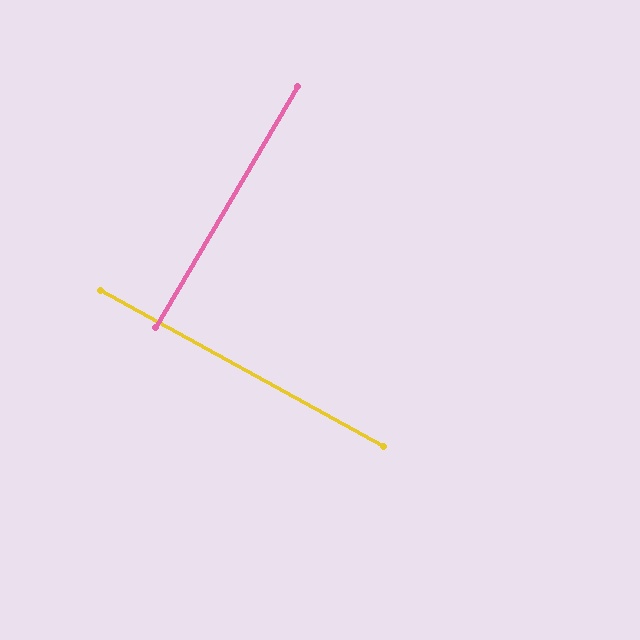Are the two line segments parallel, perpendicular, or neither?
Perpendicular — they meet at approximately 88°.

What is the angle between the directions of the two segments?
Approximately 88 degrees.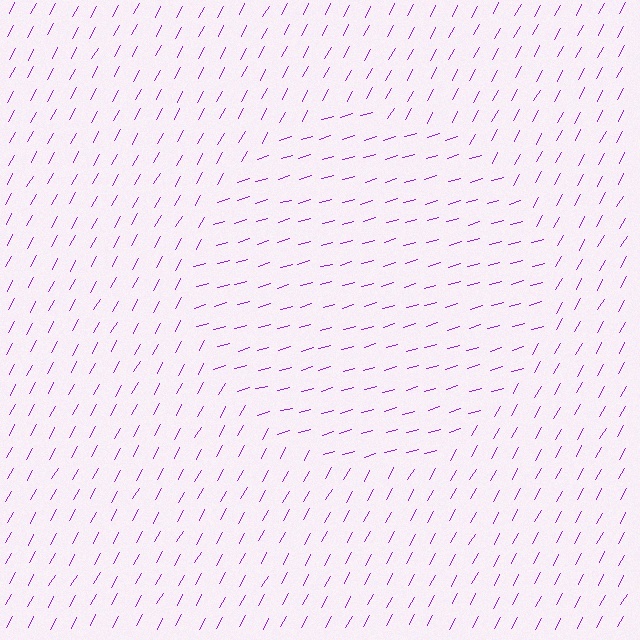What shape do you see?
I see a circle.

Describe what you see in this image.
The image is filled with small purple line segments. A circle region in the image has lines oriented differently from the surrounding lines, creating a visible texture boundary.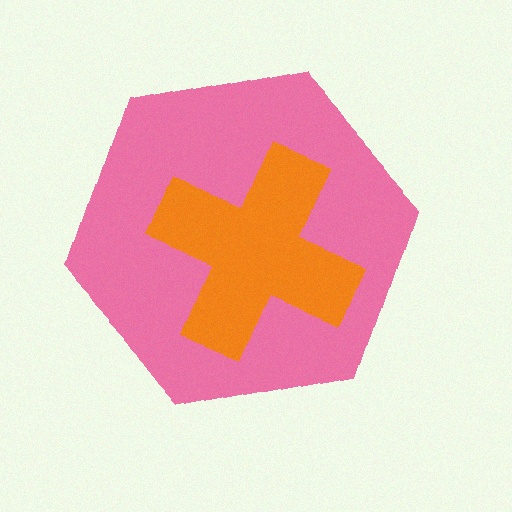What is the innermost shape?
The orange cross.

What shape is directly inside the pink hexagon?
The orange cross.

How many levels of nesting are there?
2.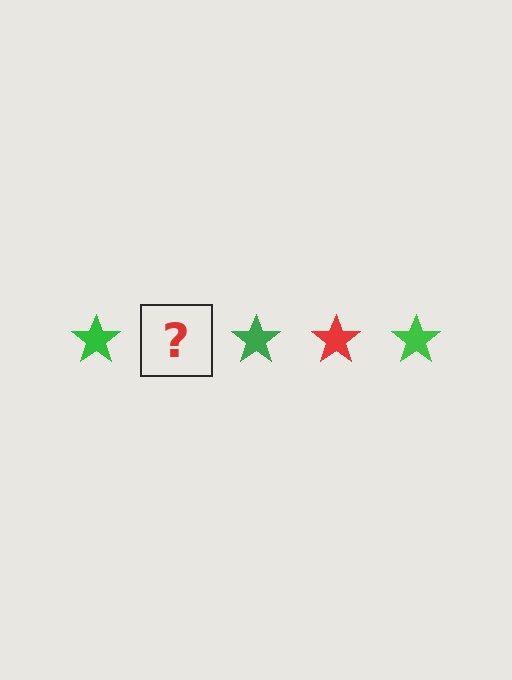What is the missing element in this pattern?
The missing element is a red star.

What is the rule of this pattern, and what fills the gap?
The rule is that the pattern cycles through green, red stars. The gap should be filled with a red star.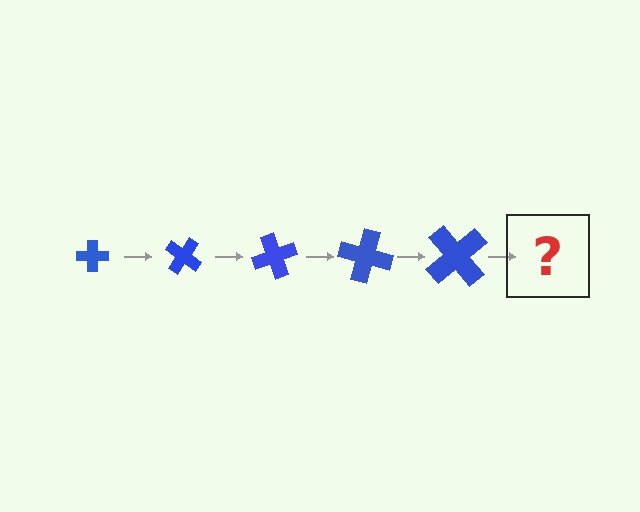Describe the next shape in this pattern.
It should be a cross, larger than the previous one and rotated 175 degrees from the start.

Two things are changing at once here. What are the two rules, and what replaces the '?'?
The two rules are that the cross grows larger each step and it rotates 35 degrees each step. The '?' should be a cross, larger than the previous one and rotated 175 degrees from the start.